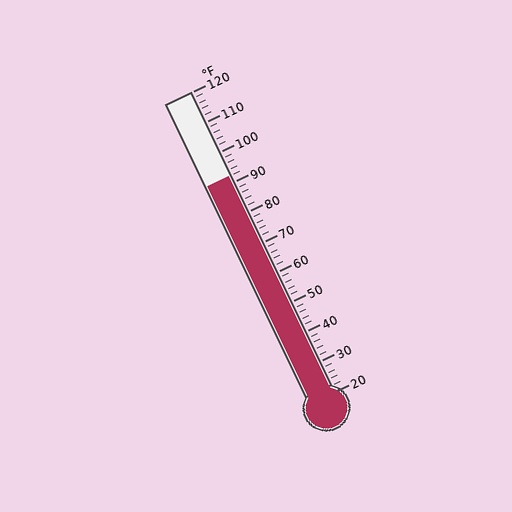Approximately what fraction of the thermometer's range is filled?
The thermometer is filled to approximately 70% of its range.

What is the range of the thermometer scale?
The thermometer scale ranges from 20°F to 120°F.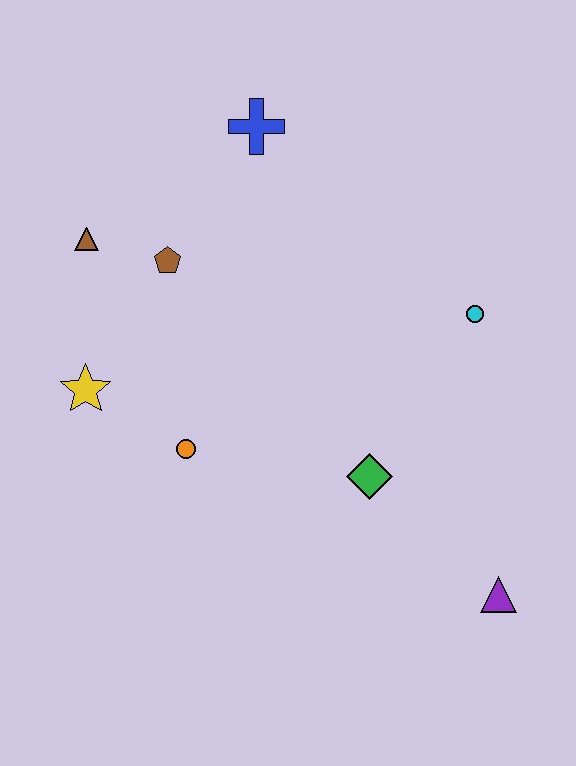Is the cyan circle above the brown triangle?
No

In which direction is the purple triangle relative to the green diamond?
The purple triangle is to the right of the green diamond.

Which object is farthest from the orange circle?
The purple triangle is farthest from the orange circle.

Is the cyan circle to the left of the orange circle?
No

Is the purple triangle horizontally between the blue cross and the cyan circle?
No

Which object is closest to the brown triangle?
The brown pentagon is closest to the brown triangle.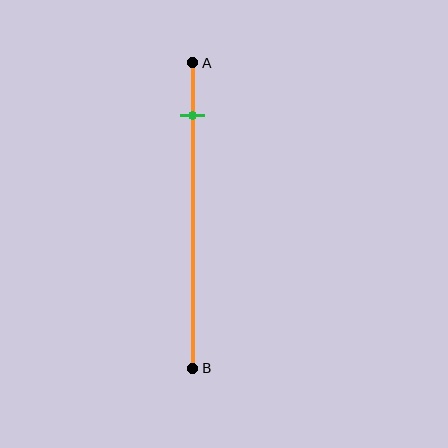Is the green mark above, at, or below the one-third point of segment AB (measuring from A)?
The green mark is above the one-third point of segment AB.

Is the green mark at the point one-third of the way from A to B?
No, the mark is at about 15% from A, not at the 33% one-third point.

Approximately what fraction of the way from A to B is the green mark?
The green mark is approximately 15% of the way from A to B.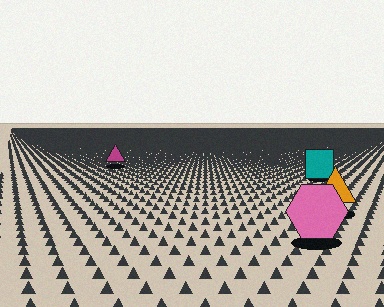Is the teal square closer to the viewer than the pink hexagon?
No. The pink hexagon is closer — you can tell from the texture gradient: the ground texture is coarser near it.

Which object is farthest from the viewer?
The magenta triangle is farthest from the viewer. It appears smaller and the ground texture around it is denser.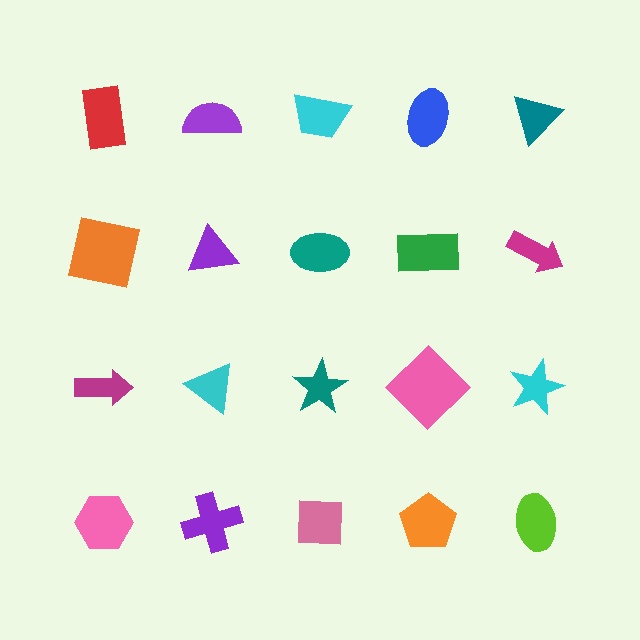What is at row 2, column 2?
A purple triangle.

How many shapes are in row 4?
5 shapes.